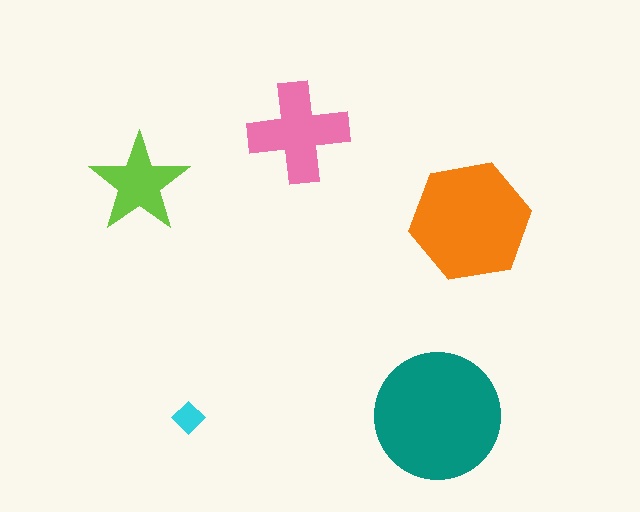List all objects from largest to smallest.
The teal circle, the orange hexagon, the pink cross, the lime star, the cyan diamond.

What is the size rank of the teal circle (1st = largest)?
1st.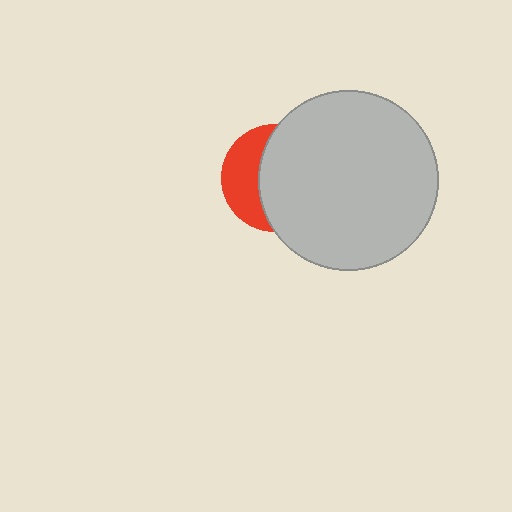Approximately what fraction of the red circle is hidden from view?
Roughly 63% of the red circle is hidden behind the light gray circle.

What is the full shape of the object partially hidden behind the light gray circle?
The partially hidden object is a red circle.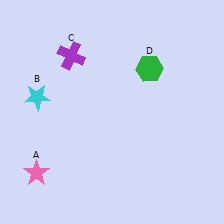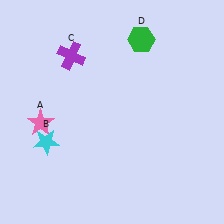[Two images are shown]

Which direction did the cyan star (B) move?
The cyan star (B) moved down.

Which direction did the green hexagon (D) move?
The green hexagon (D) moved up.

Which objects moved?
The objects that moved are: the pink star (A), the cyan star (B), the green hexagon (D).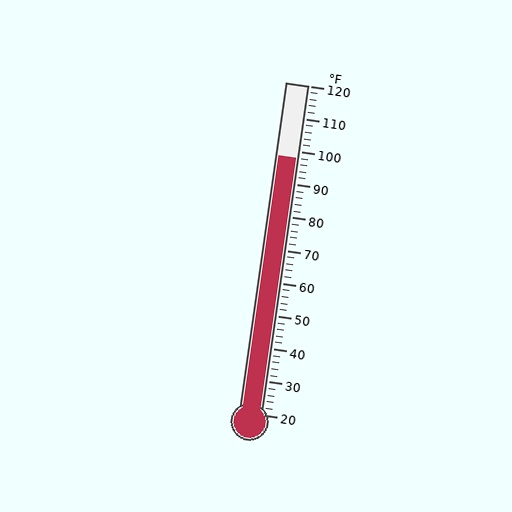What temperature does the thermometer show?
The thermometer shows approximately 98°F.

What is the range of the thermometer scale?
The thermometer scale ranges from 20°F to 120°F.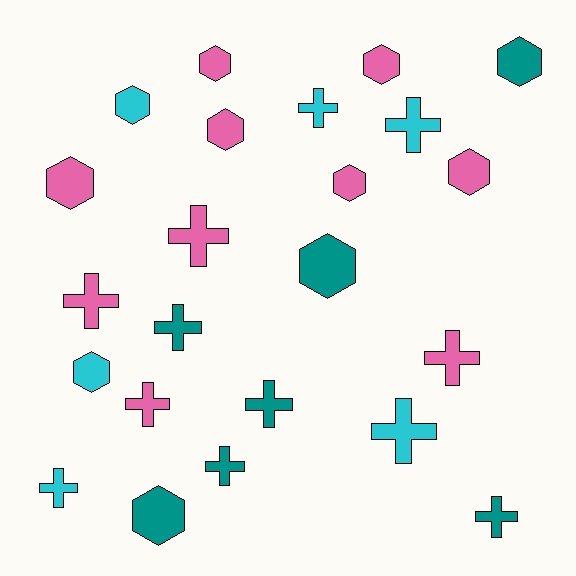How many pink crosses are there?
There are 4 pink crosses.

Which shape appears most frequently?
Cross, with 12 objects.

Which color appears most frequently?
Pink, with 10 objects.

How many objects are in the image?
There are 23 objects.